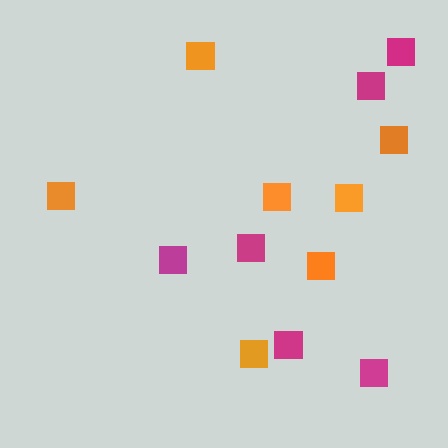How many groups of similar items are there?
There are 2 groups: one group of magenta squares (6) and one group of orange squares (7).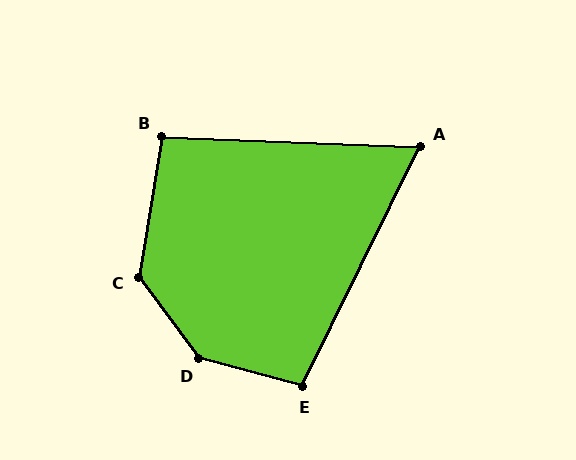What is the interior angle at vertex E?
Approximately 102 degrees (obtuse).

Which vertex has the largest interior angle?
D, at approximately 141 degrees.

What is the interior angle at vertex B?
Approximately 97 degrees (obtuse).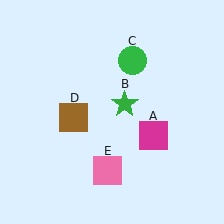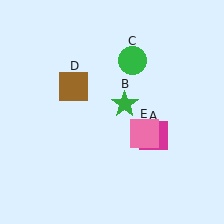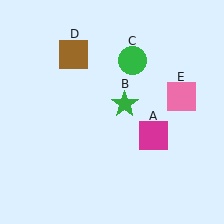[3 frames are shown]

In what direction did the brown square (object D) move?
The brown square (object D) moved up.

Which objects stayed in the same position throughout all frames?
Magenta square (object A) and green star (object B) and green circle (object C) remained stationary.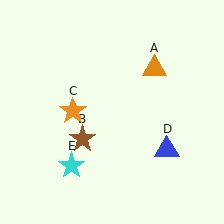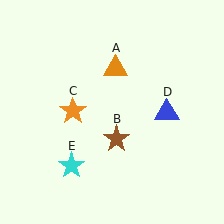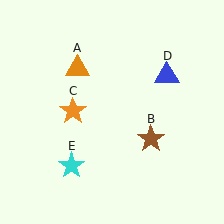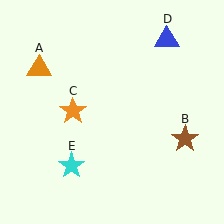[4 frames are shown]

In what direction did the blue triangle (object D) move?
The blue triangle (object D) moved up.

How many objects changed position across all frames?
3 objects changed position: orange triangle (object A), brown star (object B), blue triangle (object D).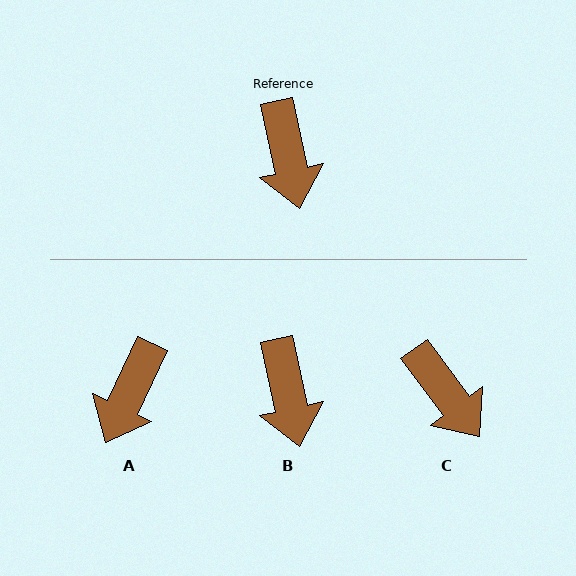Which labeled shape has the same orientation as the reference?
B.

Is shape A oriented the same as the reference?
No, it is off by about 38 degrees.